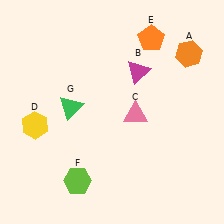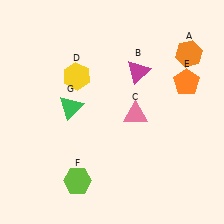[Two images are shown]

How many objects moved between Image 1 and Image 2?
2 objects moved between the two images.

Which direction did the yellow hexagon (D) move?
The yellow hexagon (D) moved up.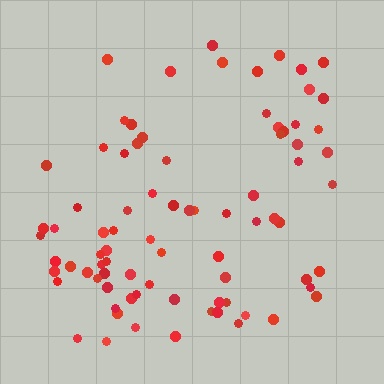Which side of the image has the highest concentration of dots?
The bottom.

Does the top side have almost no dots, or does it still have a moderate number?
Still a moderate number, just noticeably fewer than the bottom.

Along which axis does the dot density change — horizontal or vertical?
Vertical.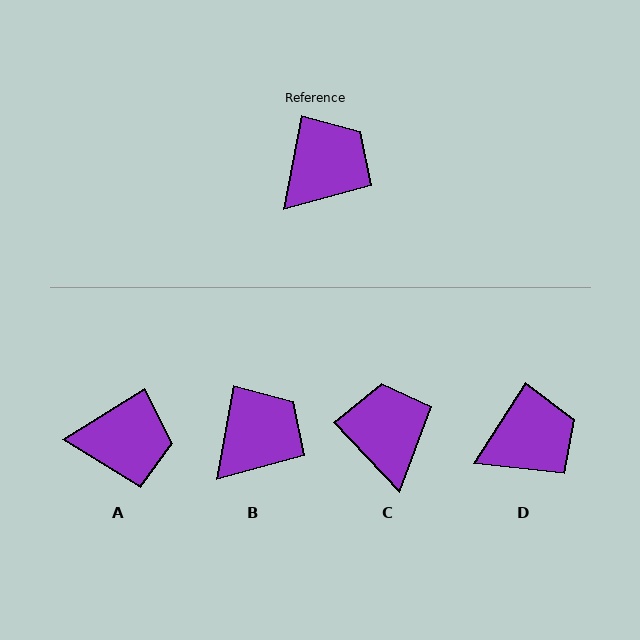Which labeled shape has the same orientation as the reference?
B.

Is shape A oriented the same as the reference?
No, it is off by about 48 degrees.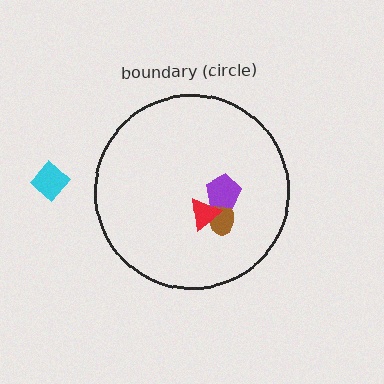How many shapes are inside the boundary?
3 inside, 1 outside.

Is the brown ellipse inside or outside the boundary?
Inside.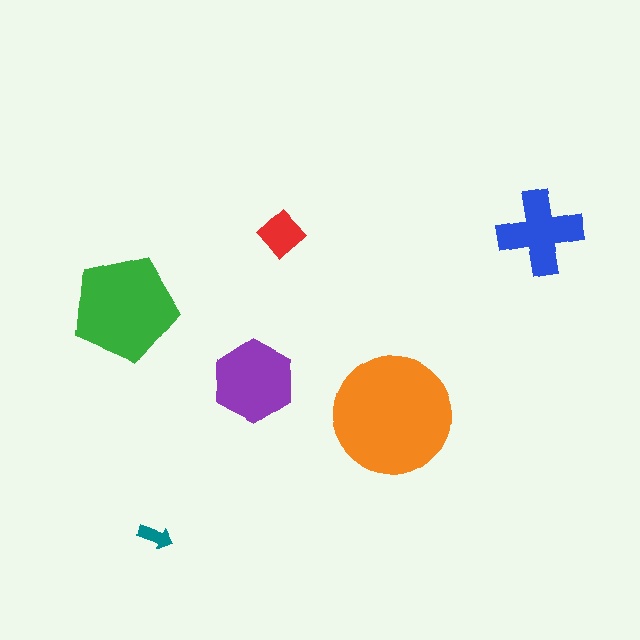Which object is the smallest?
The teal arrow.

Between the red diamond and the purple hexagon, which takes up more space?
The purple hexagon.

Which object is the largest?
The orange circle.